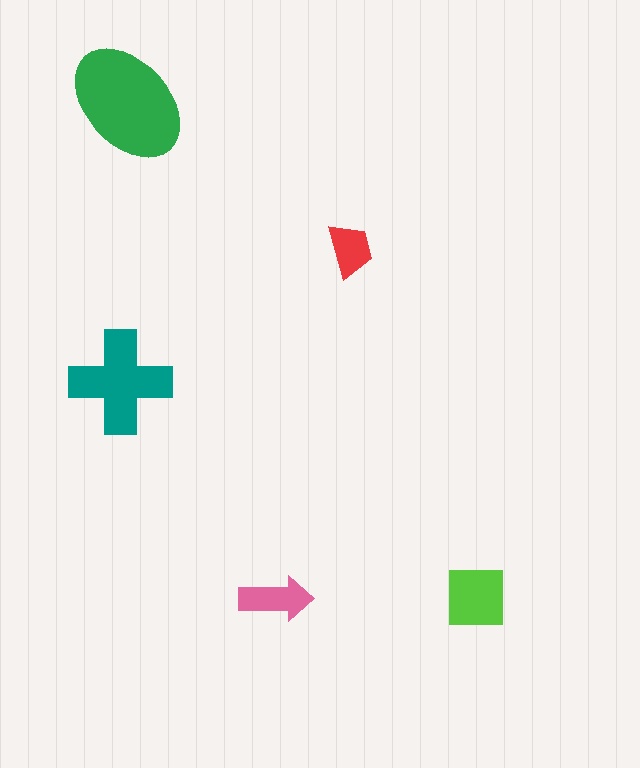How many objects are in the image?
There are 5 objects in the image.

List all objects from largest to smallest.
The green ellipse, the teal cross, the lime square, the pink arrow, the red trapezoid.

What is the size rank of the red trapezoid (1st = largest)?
5th.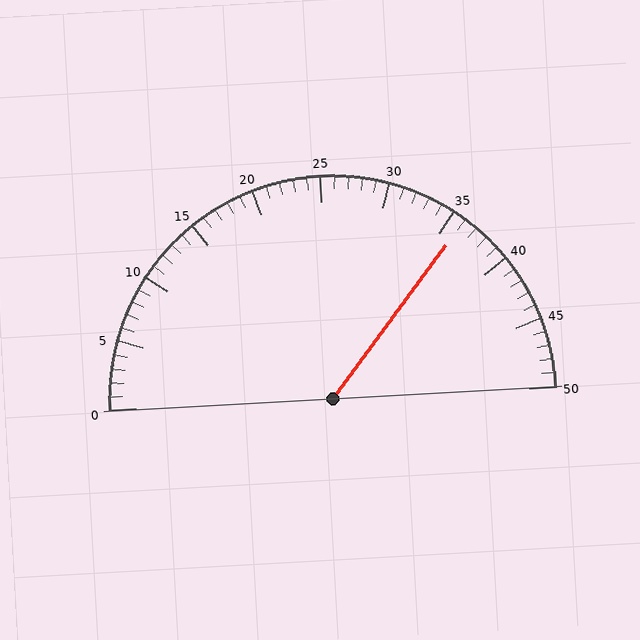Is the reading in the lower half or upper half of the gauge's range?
The reading is in the upper half of the range (0 to 50).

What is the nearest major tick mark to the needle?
The nearest major tick mark is 35.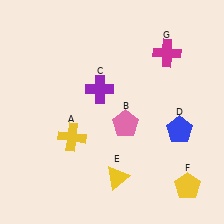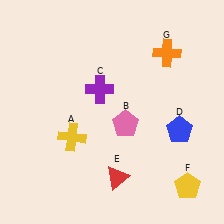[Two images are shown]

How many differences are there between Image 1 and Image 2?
There are 2 differences between the two images.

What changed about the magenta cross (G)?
In Image 1, G is magenta. In Image 2, it changed to orange.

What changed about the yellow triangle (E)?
In Image 1, E is yellow. In Image 2, it changed to red.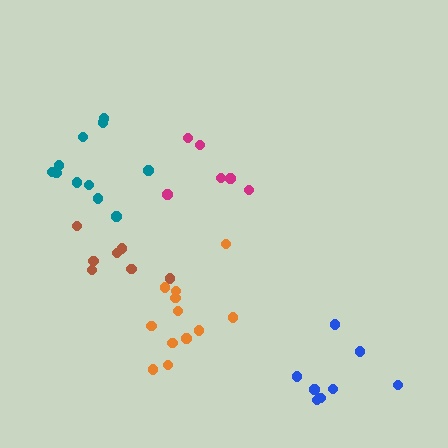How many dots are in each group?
Group 1: 7 dots, Group 2: 6 dots, Group 3: 12 dots, Group 4: 8 dots, Group 5: 11 dots (44 total).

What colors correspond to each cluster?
The clusters are colored: brown, magenta, orange, blue, teal.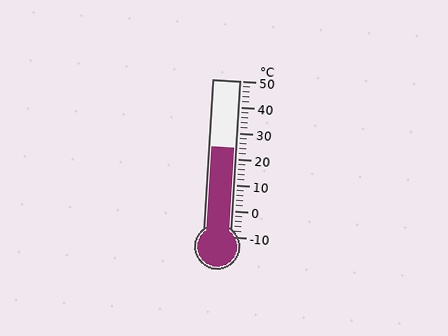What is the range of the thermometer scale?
The thermometer scale ranges from -10°C to 50°C.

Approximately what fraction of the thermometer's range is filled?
The thermometer is filled to approximately 55% of its range.